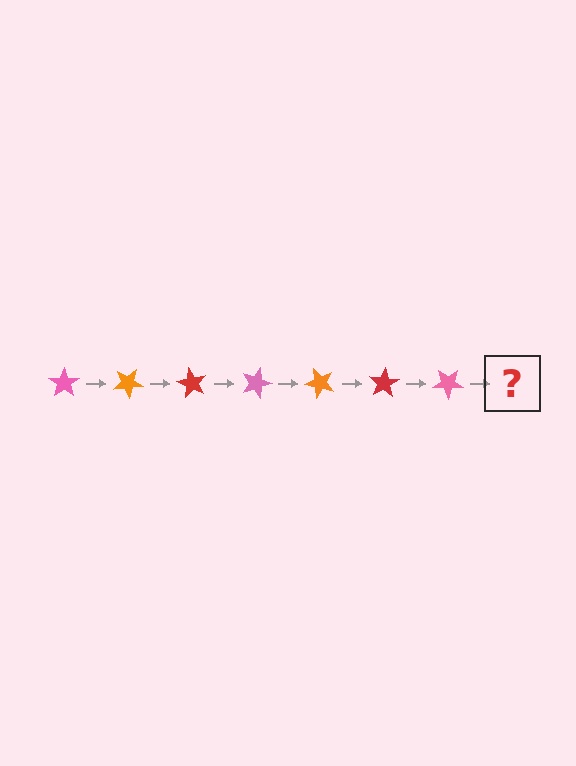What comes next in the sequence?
The next element should be an orange star, rotated 210 degrees from the start.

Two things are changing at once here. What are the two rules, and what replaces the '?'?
The two rules are that it rotates 30 degrees each step and the color cycles through pink, orange, and red. The '?' should be an orange star, rotated 210 degrees from the start.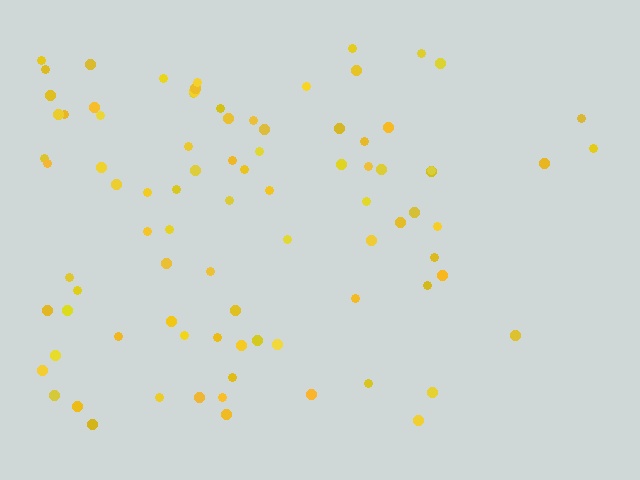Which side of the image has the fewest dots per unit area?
The right.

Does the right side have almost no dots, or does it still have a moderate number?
Still a moderate number, just noticeably fewer than the left.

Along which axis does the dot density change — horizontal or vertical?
Horizontal.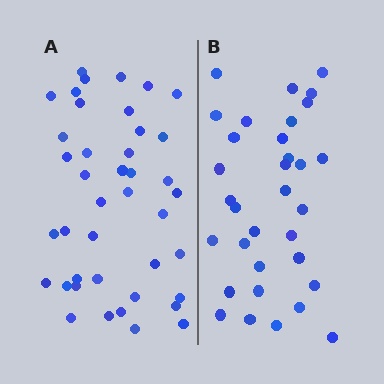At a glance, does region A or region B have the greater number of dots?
Region A (the left region) has more dots.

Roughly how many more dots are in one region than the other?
Region A has roughly 8 or so more dots than region B.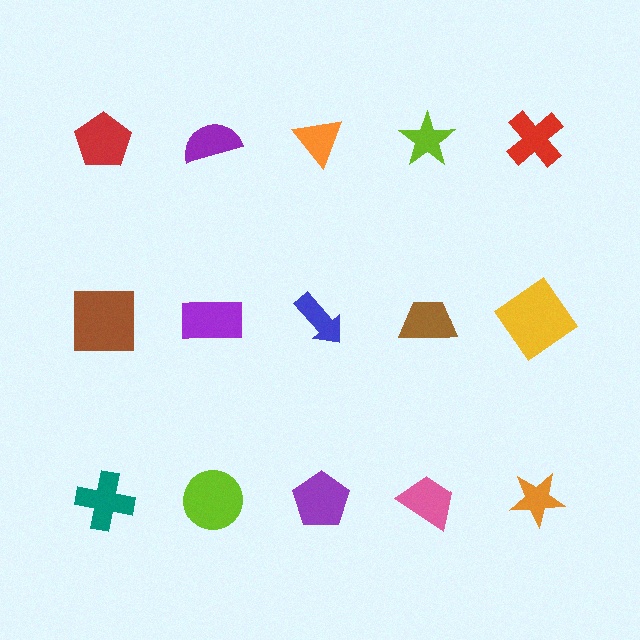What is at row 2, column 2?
A purple rectangle.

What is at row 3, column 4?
A pink trapezoid.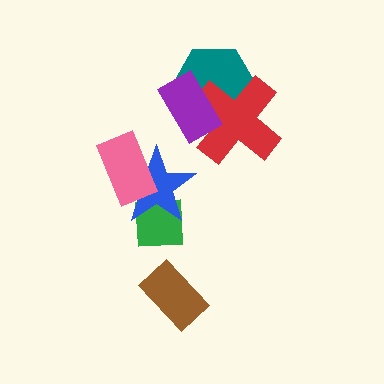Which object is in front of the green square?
The blue star is in front of the green square.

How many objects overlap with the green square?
1 object overlaps with the green square.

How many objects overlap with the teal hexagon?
2 objects overlap with the teal hexagon.